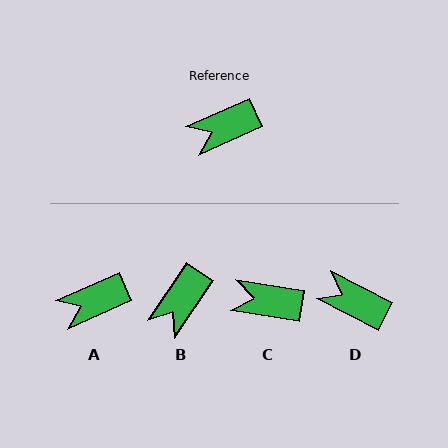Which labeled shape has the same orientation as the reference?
A.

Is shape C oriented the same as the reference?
No, it is off by about 33 degrees.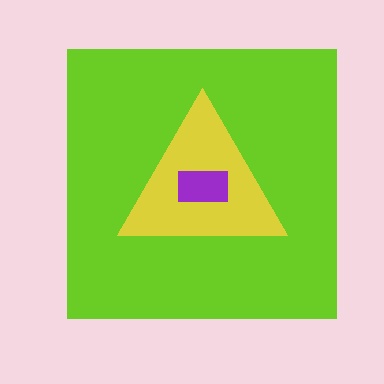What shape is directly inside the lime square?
The yellow triangle.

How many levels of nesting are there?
3.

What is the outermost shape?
The lime square.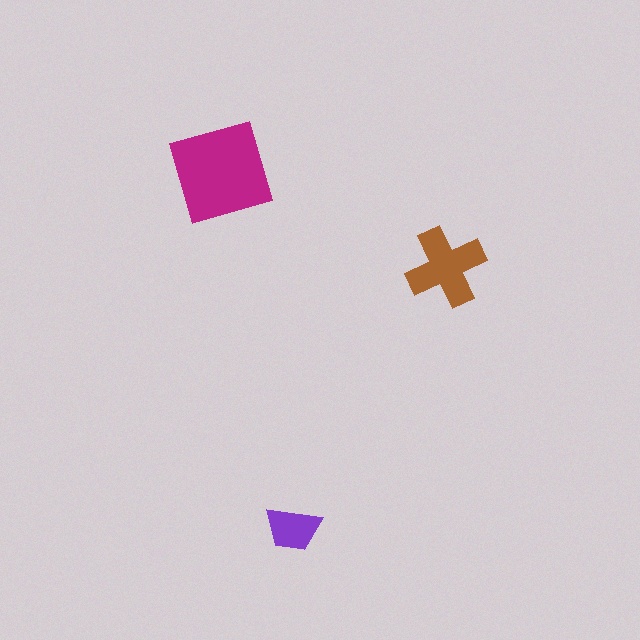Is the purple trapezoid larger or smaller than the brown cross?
Smaller.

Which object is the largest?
The magenta square.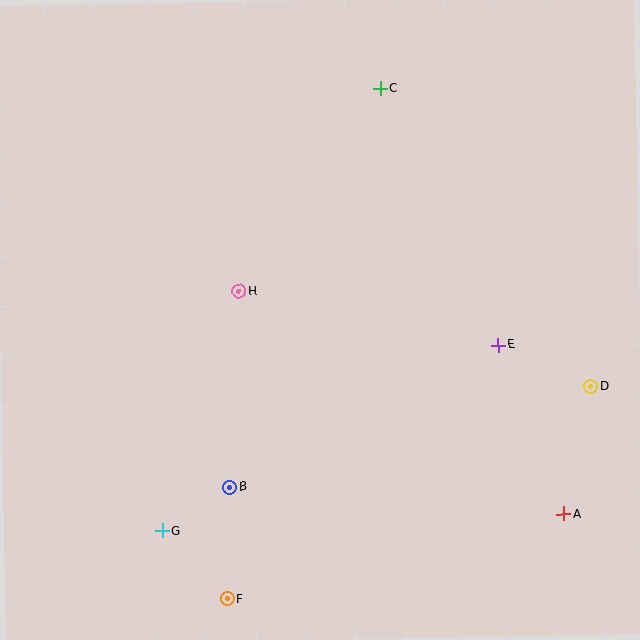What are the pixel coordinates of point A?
Point A is at (563, 514).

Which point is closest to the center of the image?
Point H at (239, 291) is closest to the center.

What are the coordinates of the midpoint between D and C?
The midpoint between D and C is at (485, 237).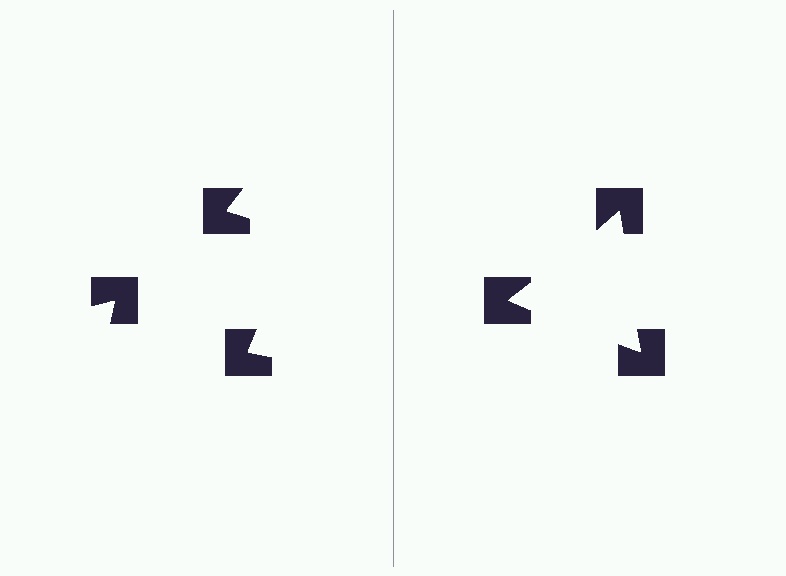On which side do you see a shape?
An illusory triangle appears on the right side. On the left side the wedge cuts are rotated, so no coherent shape forms.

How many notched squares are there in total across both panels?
6 — 3 on each side.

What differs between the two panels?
The notched squares are positioned identically on both sides; only the wedge orientations differ. On the right they align to a triangle; on the left they are misaligned.